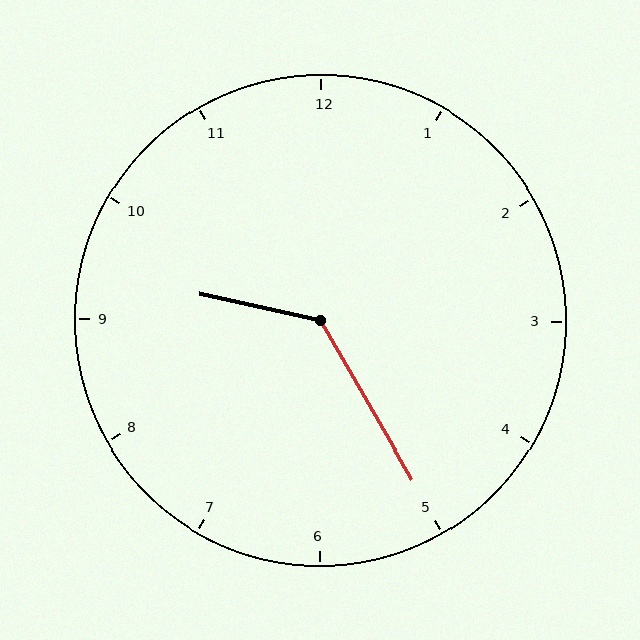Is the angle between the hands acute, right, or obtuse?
It is obtuse.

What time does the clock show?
9:25.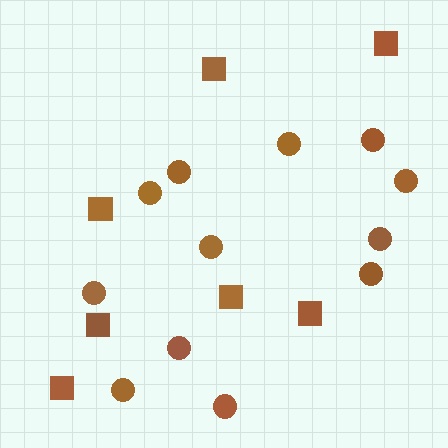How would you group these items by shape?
There are 2 groups: one group of squares (7) and one group of circles (12).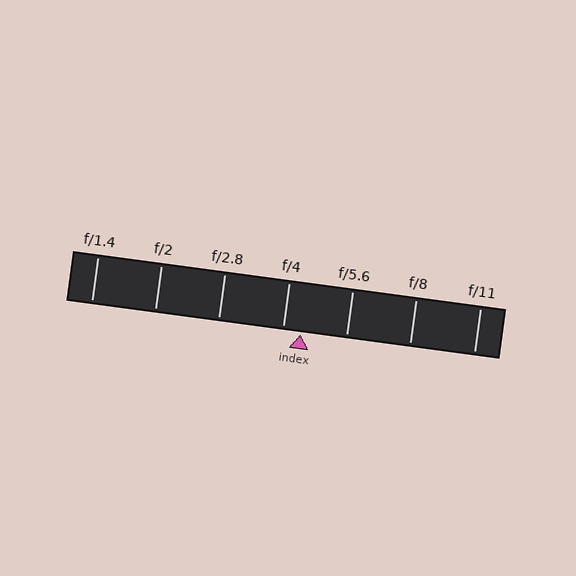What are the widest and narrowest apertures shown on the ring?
The widest aperture shown is f/1.4 and the narrowest is f/11.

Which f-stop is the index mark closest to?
The index mark is closest to f/4.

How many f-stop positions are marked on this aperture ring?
There are 7 f-stop positions marked.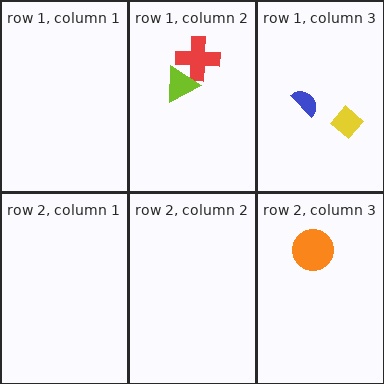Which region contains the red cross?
The row 1, column 2 region.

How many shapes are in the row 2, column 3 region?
1.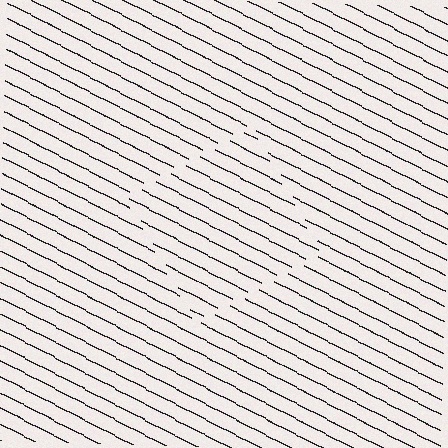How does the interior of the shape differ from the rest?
The interior of the shape contains the same grating, shifted by half a period — the contour is defined by the phase discontinuity where line-ends from the inner and outer gratings abut.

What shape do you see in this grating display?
An illusory square. The interior of the shape contains the same grating, shifted by half a period — the contour is defined by the phase discontinuity where line-ends from the inner and outer gratings abut.